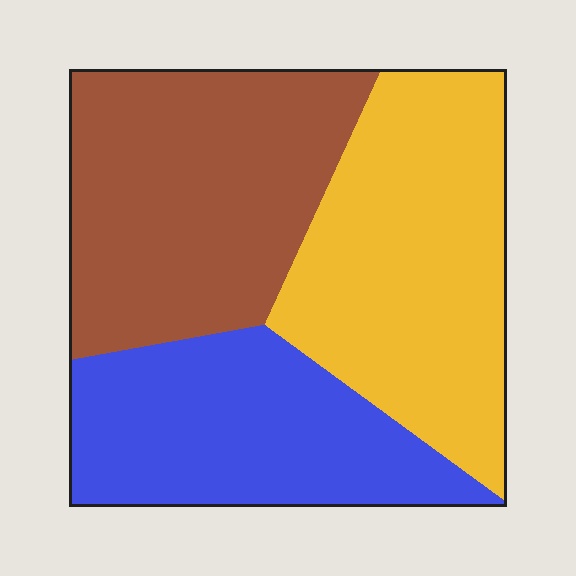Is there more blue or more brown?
Brown.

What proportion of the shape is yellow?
Yellow covers 36% of the shape.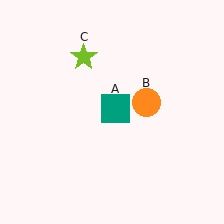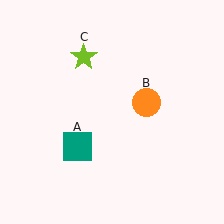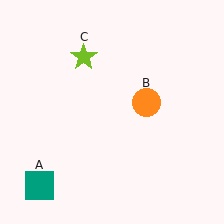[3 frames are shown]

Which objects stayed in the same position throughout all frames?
Orange circle (object B) and lime star (object C) remained stationary.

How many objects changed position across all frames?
1 object changed position: teal square (object A).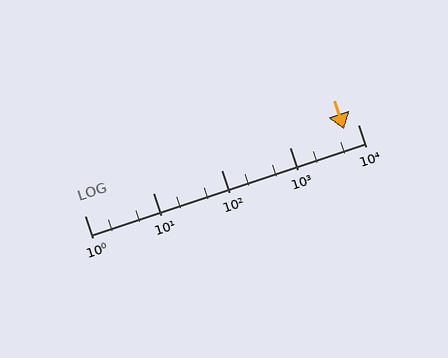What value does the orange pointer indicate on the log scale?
The pointer indicates approximately 6300.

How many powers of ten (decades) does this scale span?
The scale spans 4 decades, from 1 to 10000.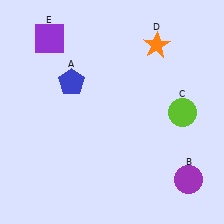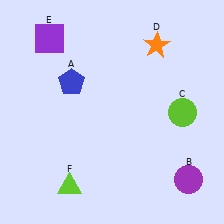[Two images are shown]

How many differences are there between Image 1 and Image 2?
There is 1 difference between the two images.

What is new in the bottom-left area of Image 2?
A lime triangle (F) was added in the bottom-left area of Image 2.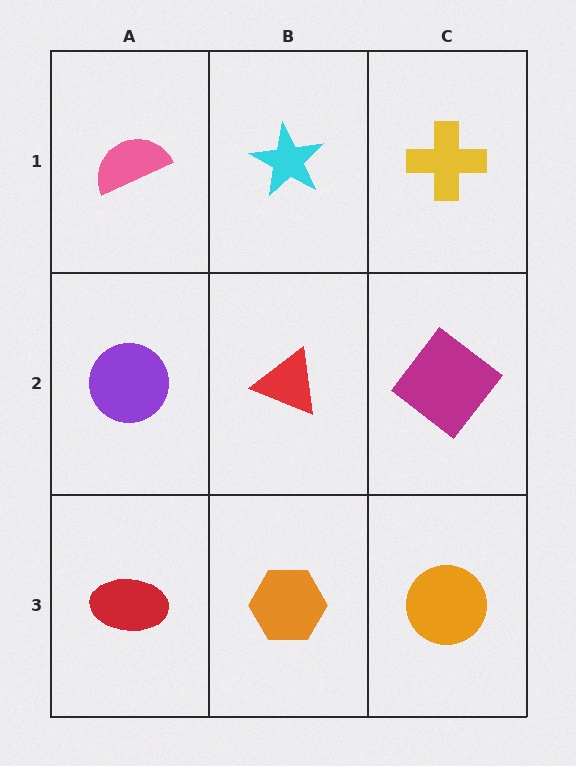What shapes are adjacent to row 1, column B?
A red triangle (row 2, column B), a pink semicircle (row 1, column A), a yellow cross (row 1, column C).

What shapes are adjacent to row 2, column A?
A pink semicircle (row 1, column A), a red ellipse (row 3, column A), a red triangle (row 2, column B).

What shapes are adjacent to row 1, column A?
A purple circle (row 2, column A), a cyan star (row 1, column B).